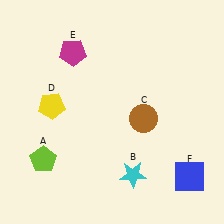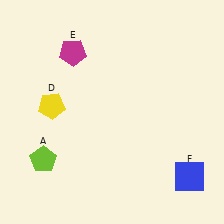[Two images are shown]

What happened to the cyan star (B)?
The cyan star (B) was removed in Image 2. It was in the bottom-right area of Image 1.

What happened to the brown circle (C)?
The brown circle (C) was removed in Image 2. It was in the bottom-right area of Image 1.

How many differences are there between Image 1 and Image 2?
There are 2 differences between the two images.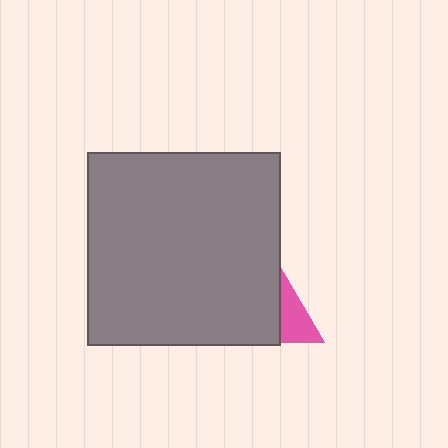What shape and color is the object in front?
The object in front is a gray square.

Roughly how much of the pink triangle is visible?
A small part of it is visible (roughly 31%).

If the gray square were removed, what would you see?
You would see the complete pink triangle.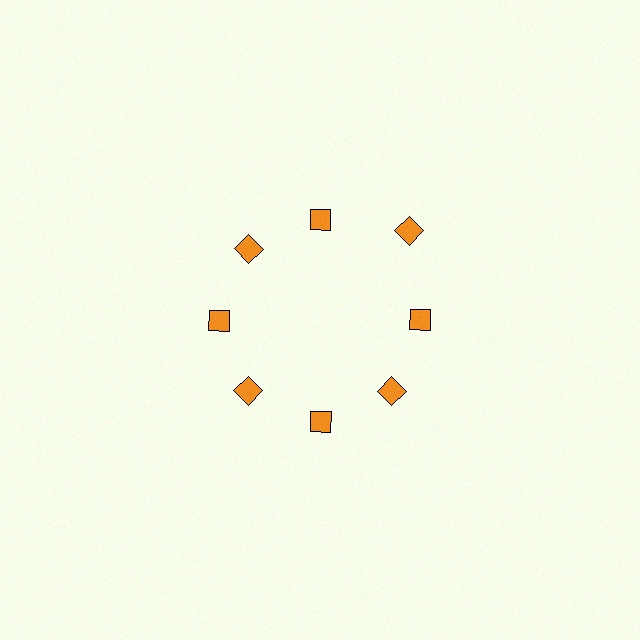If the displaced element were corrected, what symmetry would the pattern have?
It would have 8-fold rotational symmetry — the pattern would map onto itself every 45 degrees.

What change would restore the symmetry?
The symmetry would be restored by moving it inward, back onto the ring so that all 8 diamonds sit at equal angles and equal distance from the center.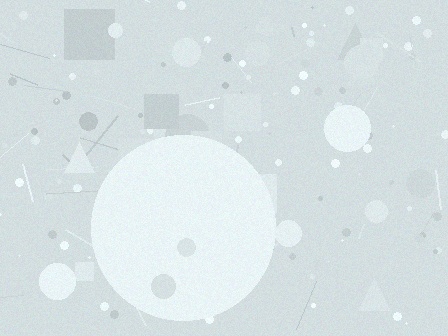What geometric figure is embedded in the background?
A circle is embedded in the background.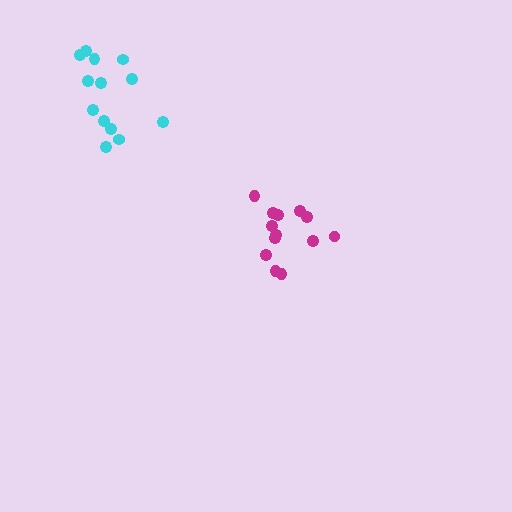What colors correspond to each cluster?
The clusters are colored: magenta, cyan.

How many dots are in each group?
Group 1: 13 dots, Group 2: 13 dots (26 total).